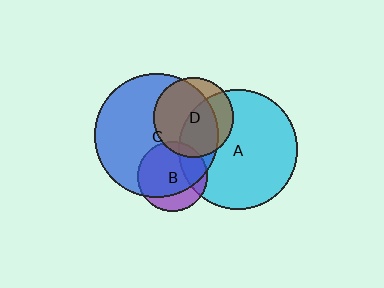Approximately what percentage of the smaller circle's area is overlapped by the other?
Approximately 50%.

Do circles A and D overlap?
Yes.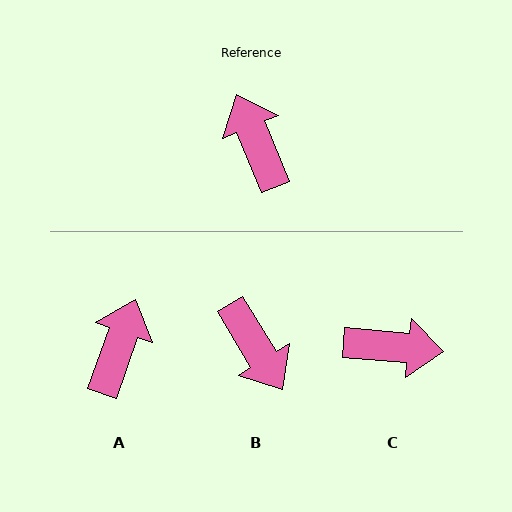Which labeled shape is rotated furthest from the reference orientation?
B, about 171 degrees away.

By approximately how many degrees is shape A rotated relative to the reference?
Approximately 42 degrees clockwise.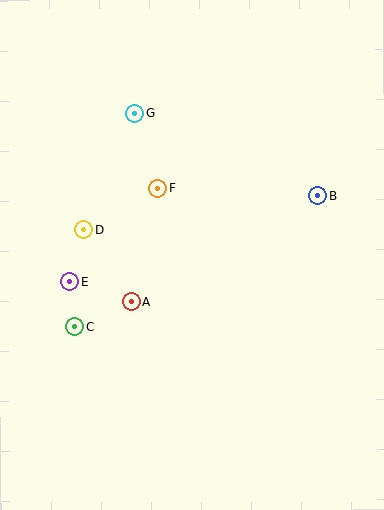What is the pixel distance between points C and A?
The distance between C and A is 62 pixels.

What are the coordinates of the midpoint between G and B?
The midpoint between G and B is at (226, 154).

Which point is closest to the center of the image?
Point F at (157, 188) is closest to the center.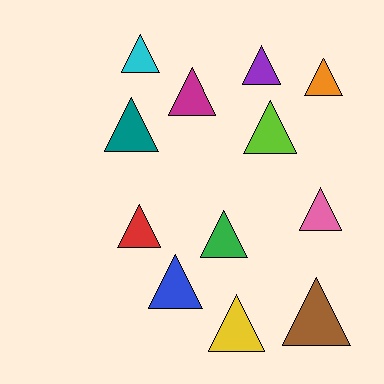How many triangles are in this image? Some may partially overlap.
There are 12 triangles.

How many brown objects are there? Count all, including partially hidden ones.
There is 1 brown object.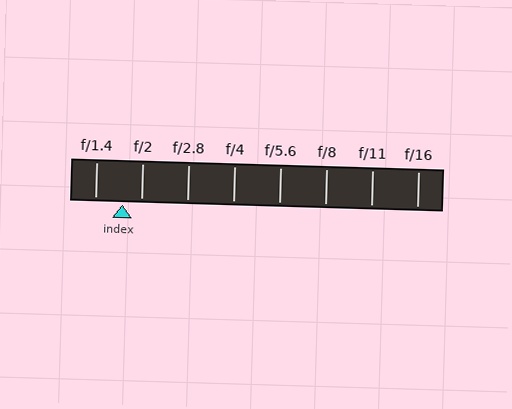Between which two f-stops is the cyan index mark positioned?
The index mark is between f/1.4 and f/2.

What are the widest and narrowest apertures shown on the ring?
The widest aperture shown is f/1.4 and the narrowest is f/16.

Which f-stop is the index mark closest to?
The index mark is closest to f/2.